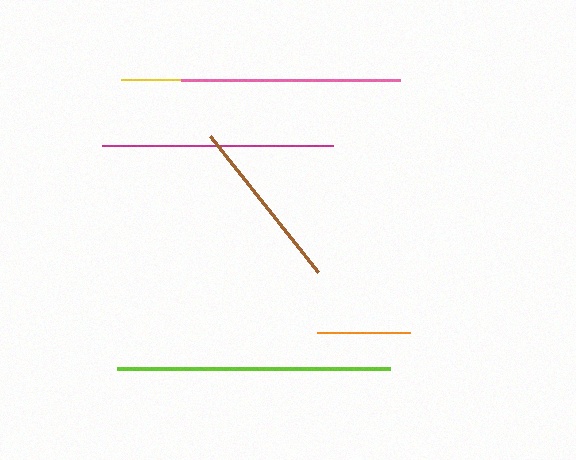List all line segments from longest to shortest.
From longest to shortest: lime, magenta, pink, yellow, brown, orange.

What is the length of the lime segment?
The lime segment is approximately 273 pixels long.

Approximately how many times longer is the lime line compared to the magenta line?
The lime line is approximately 1.2 times the length of the magenta line.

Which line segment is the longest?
The lime line is the longest at approximately 273 pixels.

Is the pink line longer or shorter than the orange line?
The pink line is longer than the orange line.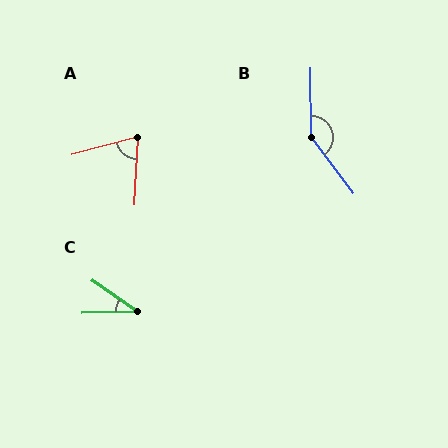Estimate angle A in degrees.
Approximately 72 degrees.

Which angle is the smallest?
C, at approximately 36 degrees.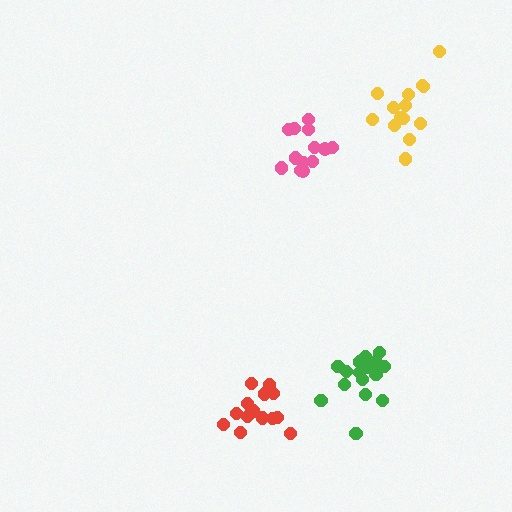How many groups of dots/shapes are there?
There are 4 groups.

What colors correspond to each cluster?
The clusters are colored: red, yellow, green, pink.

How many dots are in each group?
Group 1: 14 dots, Group 2: 14 dots, Group 3: 16 dots, Group 4: 14 dots (58 total).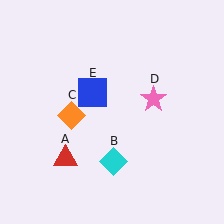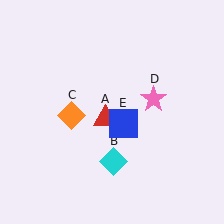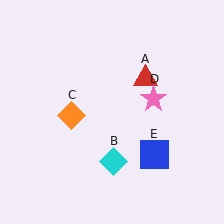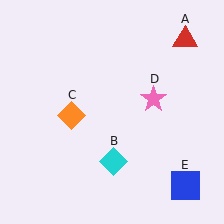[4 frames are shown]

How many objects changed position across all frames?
2 objects changed position: red triangle (object A), blue square (object E).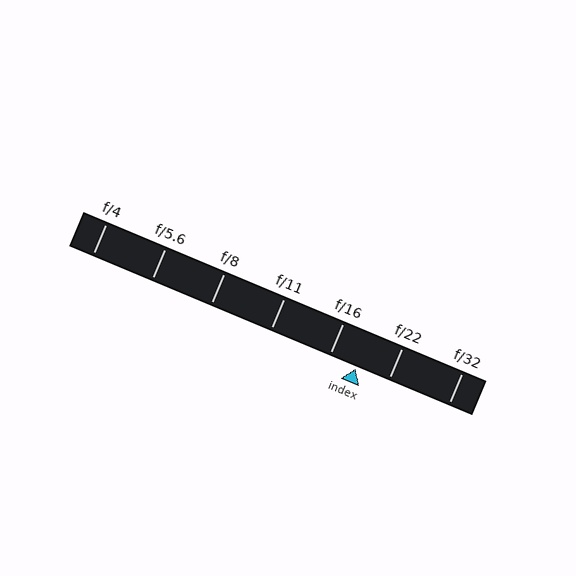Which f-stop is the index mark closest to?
The index mark is closest to f/16.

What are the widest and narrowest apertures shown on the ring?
The widest aperture shown is f/4 and the narrowest is f/32.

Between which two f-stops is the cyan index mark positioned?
The index mark is between f/16 and f/22.